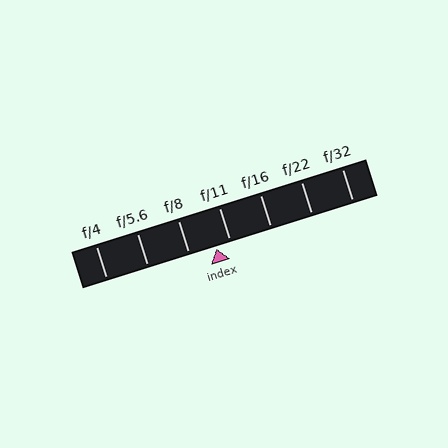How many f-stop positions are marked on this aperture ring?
There are 7 f-stop positions marked.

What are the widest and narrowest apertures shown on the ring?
The widest aperture shown is f/4 and the narrowest is f/32.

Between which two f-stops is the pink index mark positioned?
The index mark is between f/8 and f/11.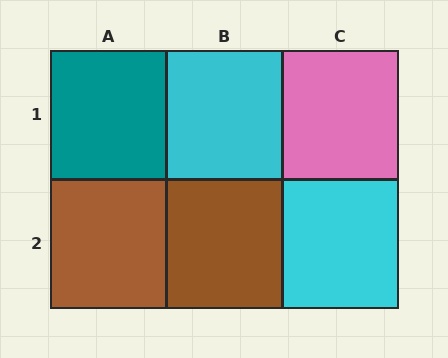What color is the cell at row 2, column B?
Brown.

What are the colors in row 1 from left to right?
Teal, cyan, pink.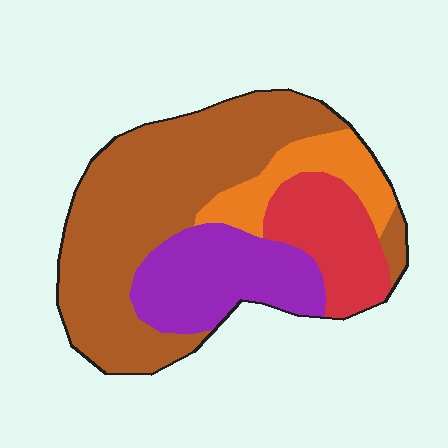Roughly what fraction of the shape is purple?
Purple takes up about one fifth (1/5) of the shape.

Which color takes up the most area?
Brown, at roughly 50%.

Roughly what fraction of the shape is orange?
Orange takes up about one eighth (1/8) of the shape.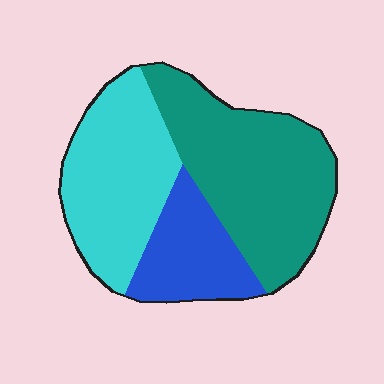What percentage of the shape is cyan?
Cyan takes up between a third and a half of the shape.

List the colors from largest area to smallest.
From largest to smallest: teal, cyan, blue.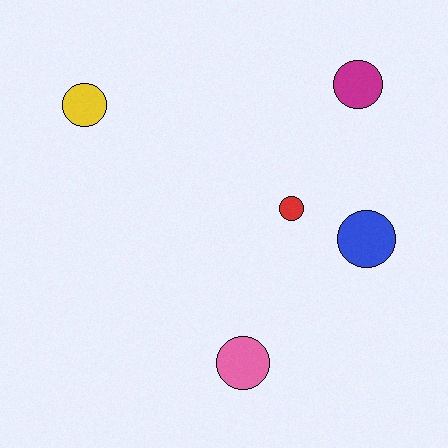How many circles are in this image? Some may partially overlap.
There are 5 circles.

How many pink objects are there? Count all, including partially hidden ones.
There is 1 pink object.